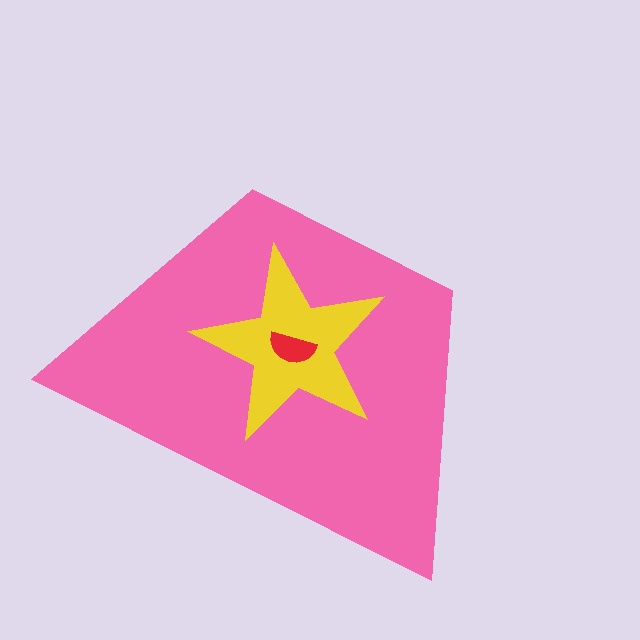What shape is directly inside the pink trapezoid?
The yellow star.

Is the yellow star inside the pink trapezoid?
Yes.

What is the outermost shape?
The pink trapezoid.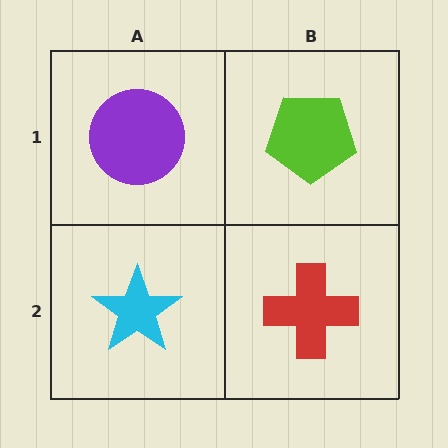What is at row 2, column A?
A cyan star.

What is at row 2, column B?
A red cross.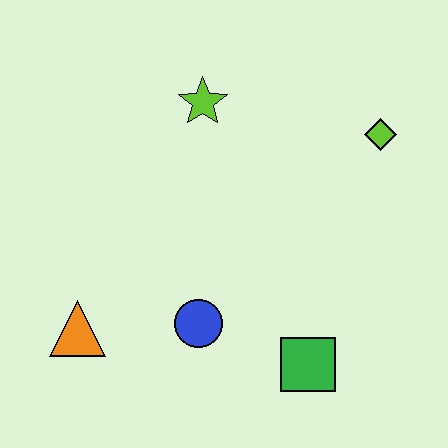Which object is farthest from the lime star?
The green square is farthest from the lime star.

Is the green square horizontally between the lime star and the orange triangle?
No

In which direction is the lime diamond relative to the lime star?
The lime diamond is to the right of the lime star.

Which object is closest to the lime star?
The lime diamond is closest to the lime star.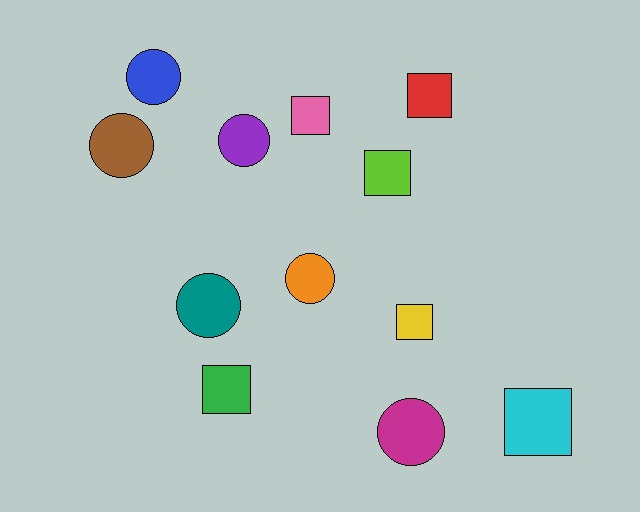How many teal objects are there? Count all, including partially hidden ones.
There is 1 teal object.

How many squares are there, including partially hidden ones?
There are 6 squares.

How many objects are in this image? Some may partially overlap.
There are 12 objects.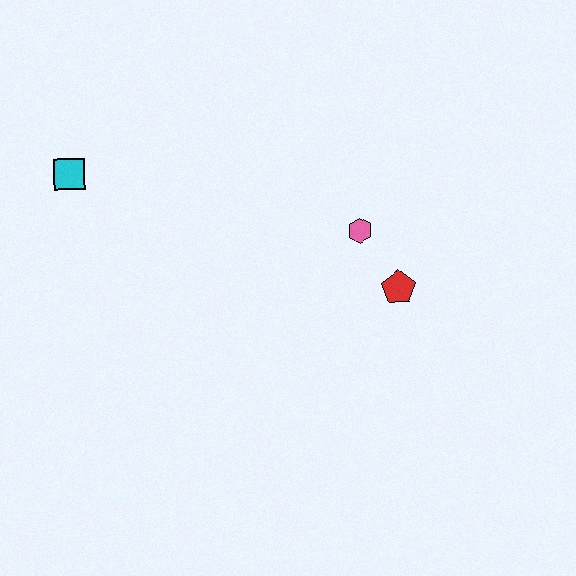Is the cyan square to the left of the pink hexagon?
Yes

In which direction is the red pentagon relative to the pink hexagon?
The red pentagon is below the pink hexagon.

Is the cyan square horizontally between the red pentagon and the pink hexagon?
No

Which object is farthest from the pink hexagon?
The cyan square is farthest from the pink hexagon.